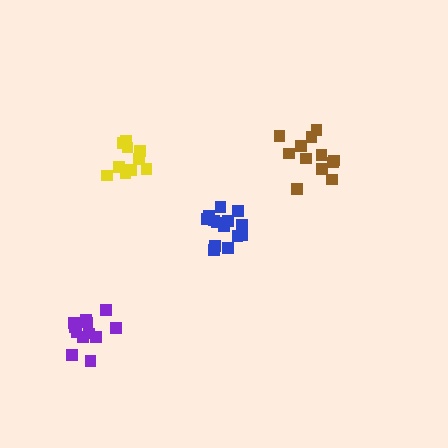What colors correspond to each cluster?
The clusters are colored: blue, purple, yellow, brown.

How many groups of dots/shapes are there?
There are 4 groups.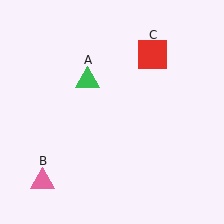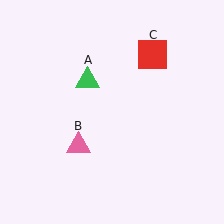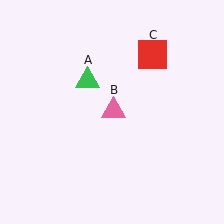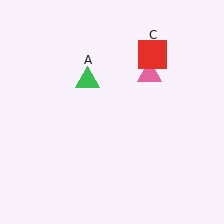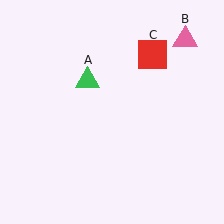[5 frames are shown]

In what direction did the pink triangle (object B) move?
The pink triangle (object B) moved up and to the right.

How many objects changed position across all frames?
1 object changed position: pink triangle (object B).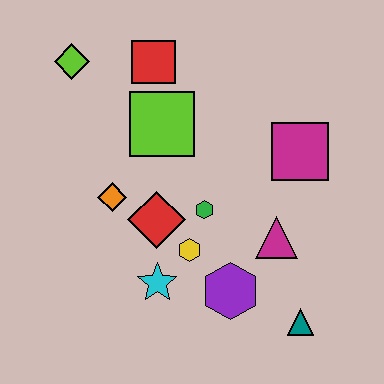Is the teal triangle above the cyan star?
No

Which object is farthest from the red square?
The teal triangle is farthest from the red square.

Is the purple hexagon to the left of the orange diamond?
No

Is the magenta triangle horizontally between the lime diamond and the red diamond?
No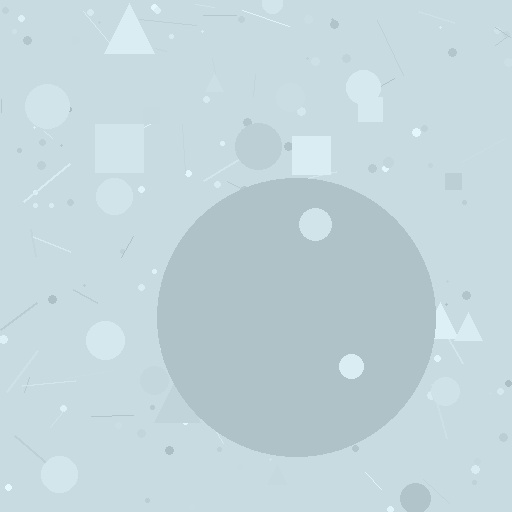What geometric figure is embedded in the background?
A circle is embedded in the background.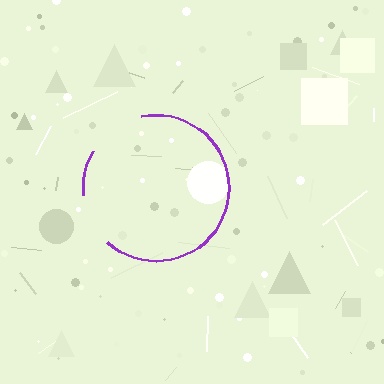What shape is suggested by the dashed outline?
The dashed outline suggests a circle.